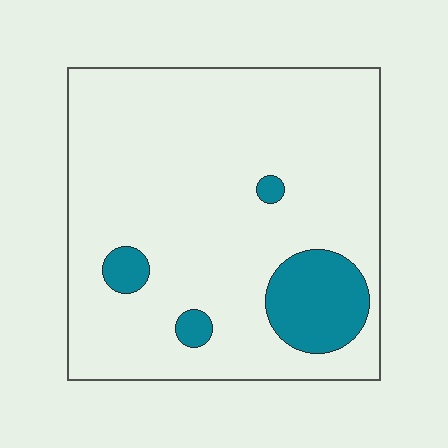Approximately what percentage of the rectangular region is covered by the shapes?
Approximately 10%.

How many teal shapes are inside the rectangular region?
4.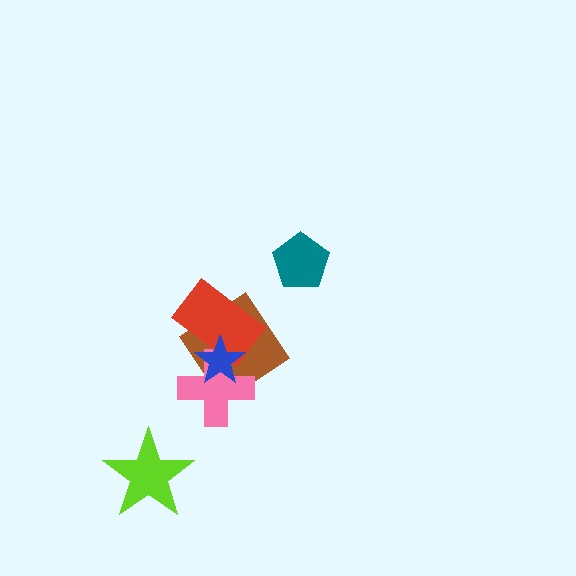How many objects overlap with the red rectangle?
3 objects overlap with the red rectangle.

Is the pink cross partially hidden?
Yes, it is partially covered by another shape.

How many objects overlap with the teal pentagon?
0 objects overlap with the teal pentagon.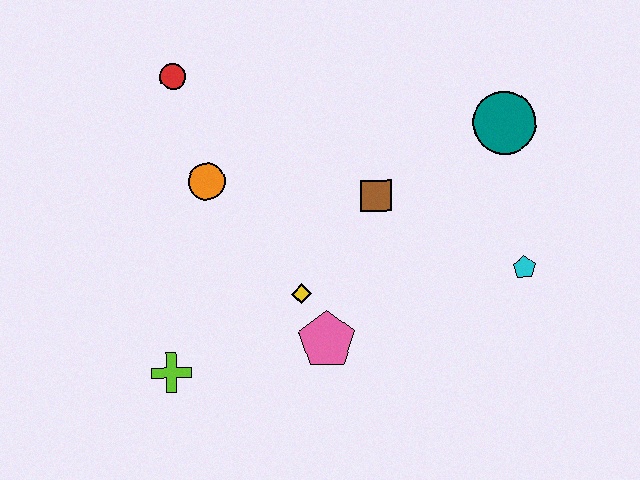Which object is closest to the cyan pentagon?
The teal circle is closest to the cyan pentagon.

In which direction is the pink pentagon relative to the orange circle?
The pink pentagon is below the orange circle.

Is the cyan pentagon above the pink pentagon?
Yes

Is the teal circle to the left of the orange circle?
No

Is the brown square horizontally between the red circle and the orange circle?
No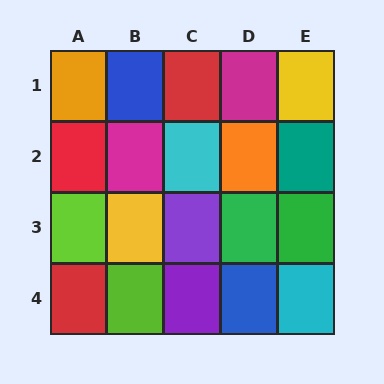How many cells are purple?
2 cells are purple.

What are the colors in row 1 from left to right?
Orange, blue, red, magenta, yellow.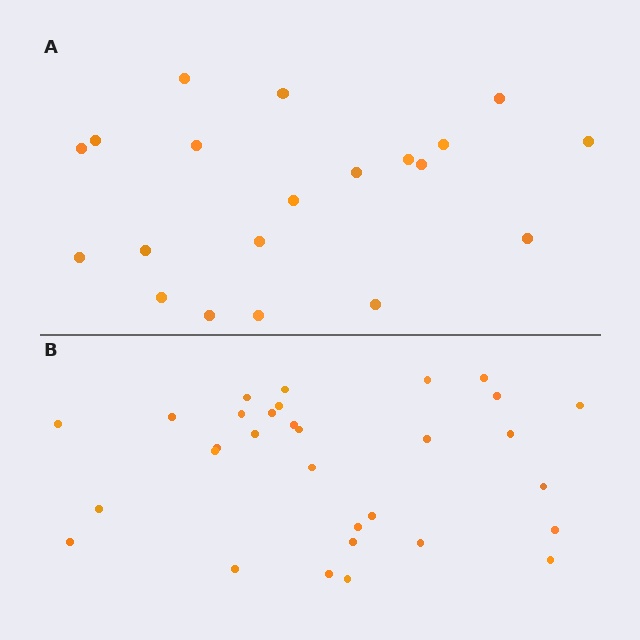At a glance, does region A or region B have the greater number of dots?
Region B (the bottom region) has more dots.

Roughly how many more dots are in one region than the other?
Region B has roughly 12 or so more dots than region A.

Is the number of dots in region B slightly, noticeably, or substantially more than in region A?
Region B has substantially more. The ratio is roughly 1.6 to 1.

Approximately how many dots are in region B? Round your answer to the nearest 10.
About 30 dots. (The exact count is 31, which rounds to 30.)